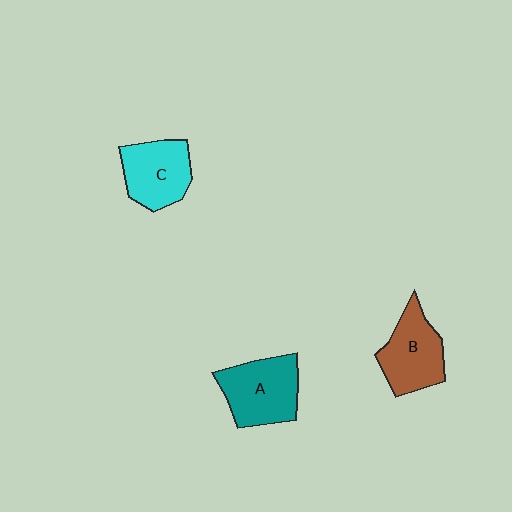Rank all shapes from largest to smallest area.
From largest to smallest: A (teal), B (brown), C (cyan).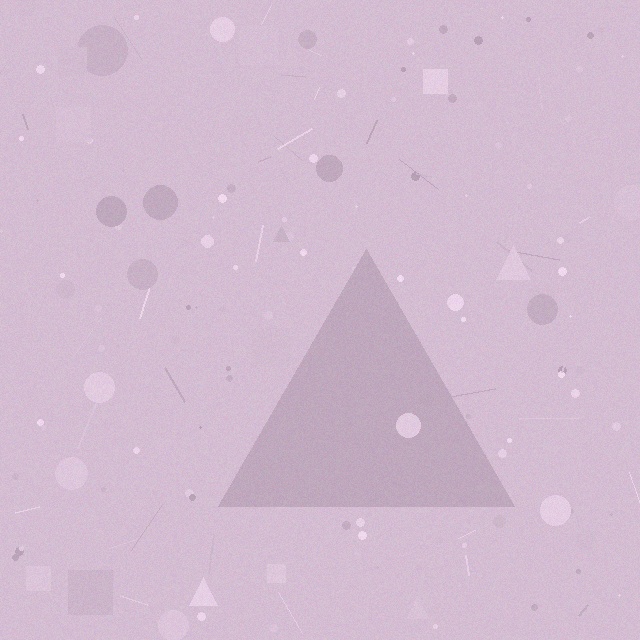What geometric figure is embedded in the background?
A triangle is embedded in the background.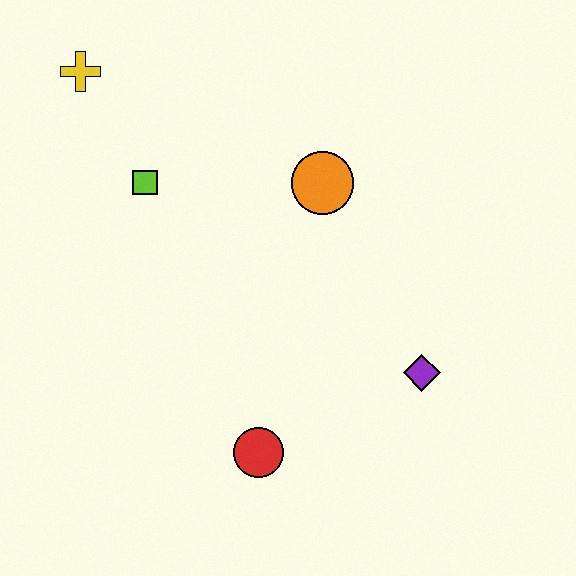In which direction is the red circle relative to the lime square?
The red circle is below the lime square.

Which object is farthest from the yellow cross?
The purple diamond is farthest from the yellow cross.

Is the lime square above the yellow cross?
No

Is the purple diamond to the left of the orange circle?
No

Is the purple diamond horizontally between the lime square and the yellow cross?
No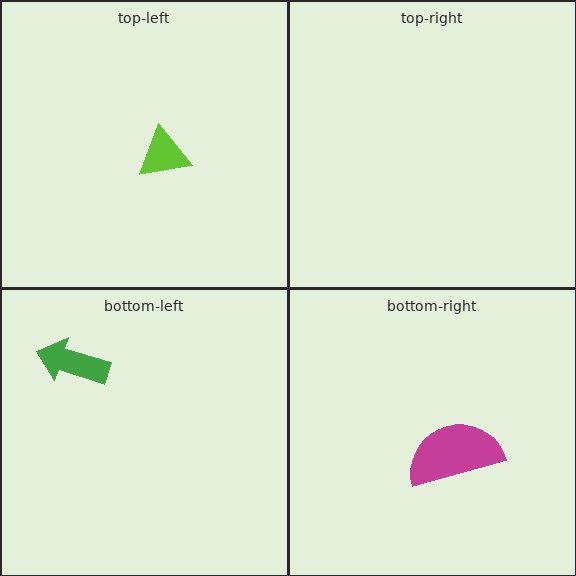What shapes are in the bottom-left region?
The green arrow.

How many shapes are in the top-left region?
1.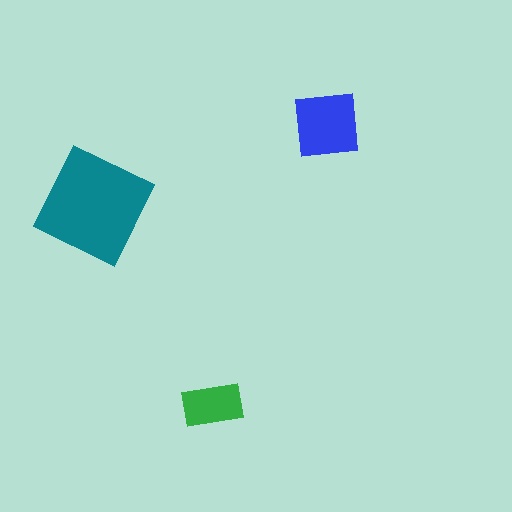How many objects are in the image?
There are 3 objects in the image.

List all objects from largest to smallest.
The teal square, the blue square, the green rectangle.